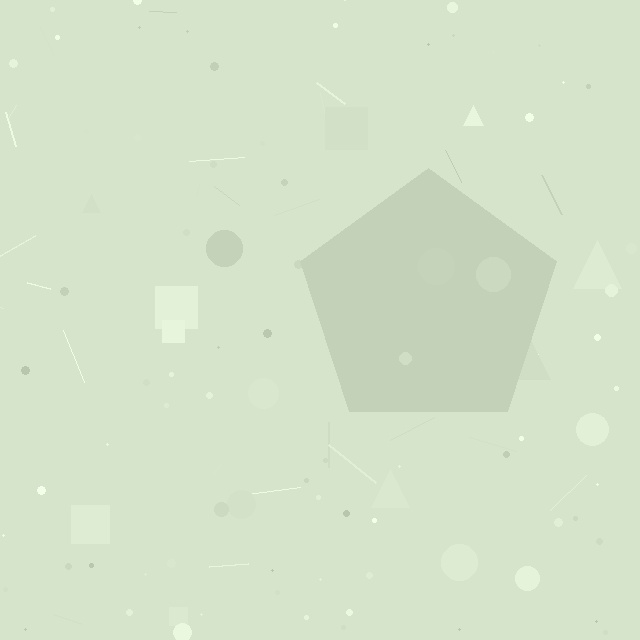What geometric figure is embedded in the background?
A pentagon is embedded in the background.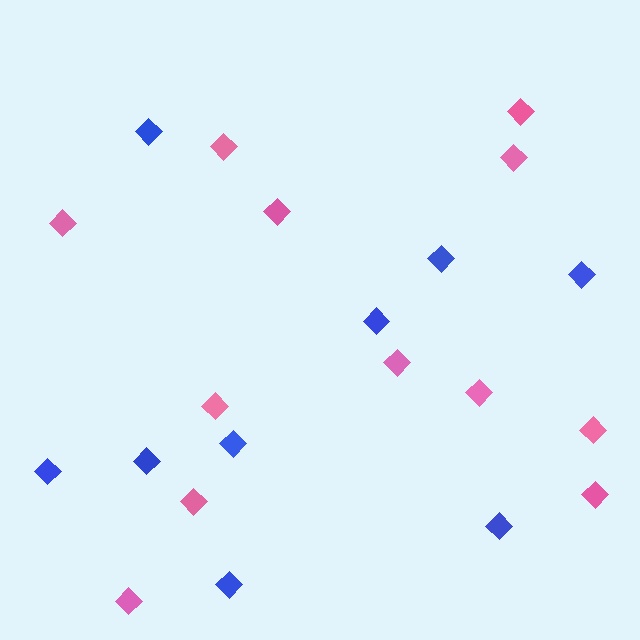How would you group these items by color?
There are 2 groups: one group of blue diamonds (9) and one group of pink diamonds (12).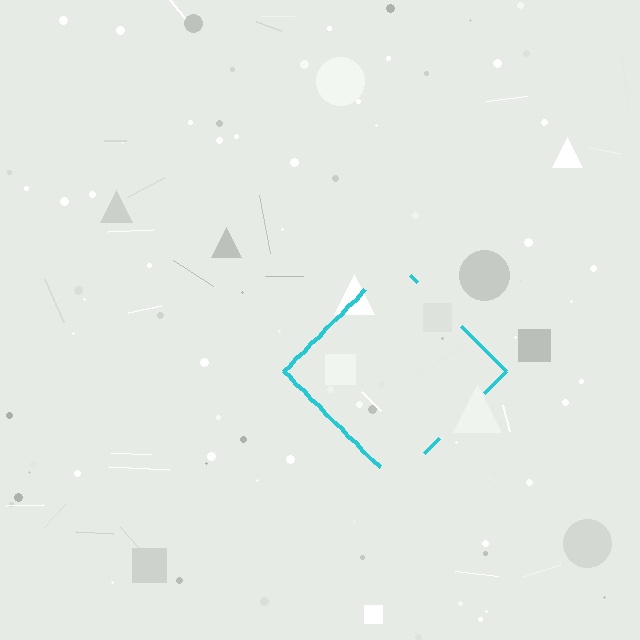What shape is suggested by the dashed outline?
The dashed outline suggests a diamond.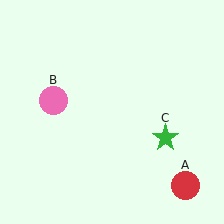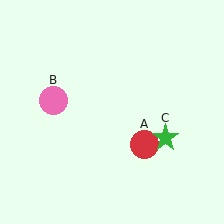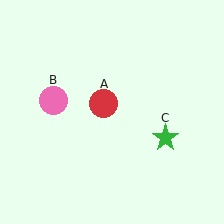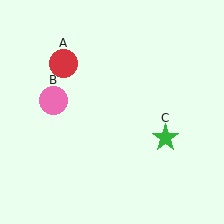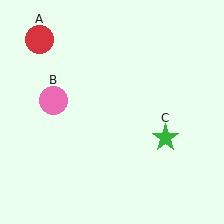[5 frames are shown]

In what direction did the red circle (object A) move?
The red circle (object A) moved up and to the left.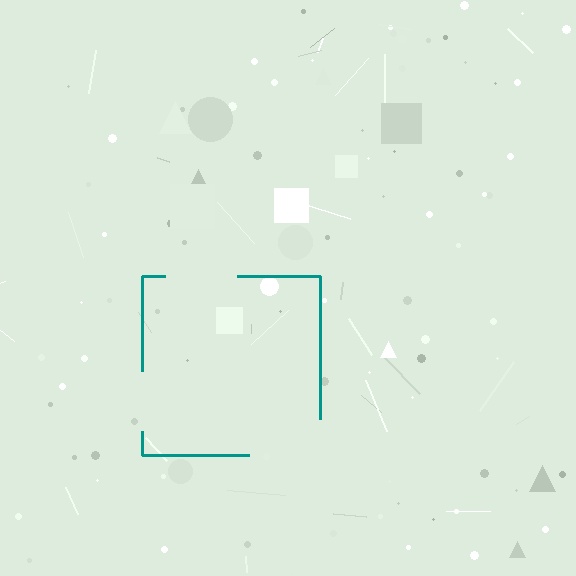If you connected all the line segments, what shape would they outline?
They would outline a square.